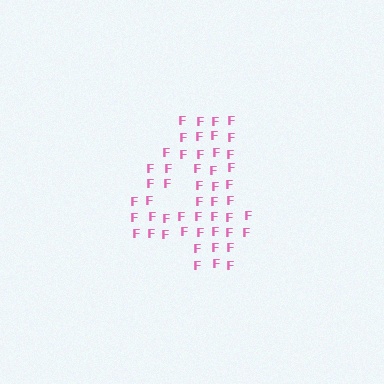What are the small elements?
The small elements are letter F's.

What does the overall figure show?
The overall figure shows the digit 4.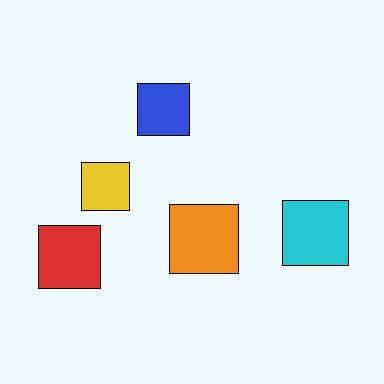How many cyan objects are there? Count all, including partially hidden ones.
There is 1 cyan object.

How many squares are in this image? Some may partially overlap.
There are 5 squares.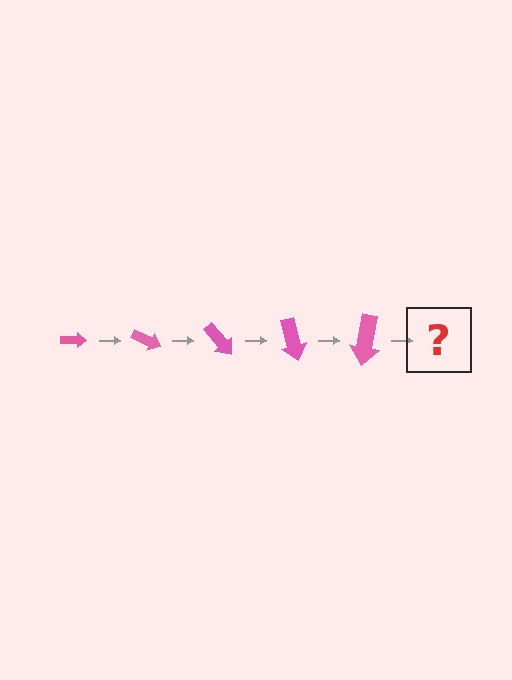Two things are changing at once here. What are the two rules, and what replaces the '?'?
The two rules are that the arrow grows larger each step and it rotates 25 degrees each step. The '?' should be an arrow, larger than the previous one and rotated 125 degrees from the start.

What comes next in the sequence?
The next element should be an arrow, larger than the previous one and rotated 125 degrees from the start.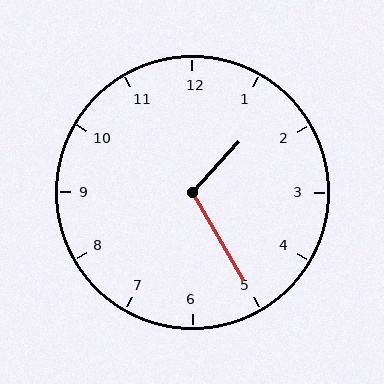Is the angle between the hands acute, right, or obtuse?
It is obtuse.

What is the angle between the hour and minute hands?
Approximately 108 degrees.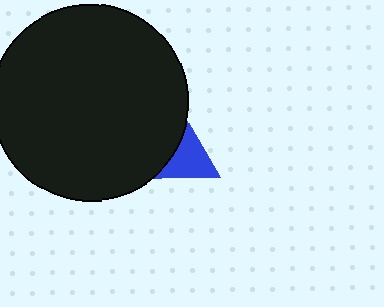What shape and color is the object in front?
The object in front is a black circle.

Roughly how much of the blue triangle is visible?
A small part of it is visible (roughly 36%).